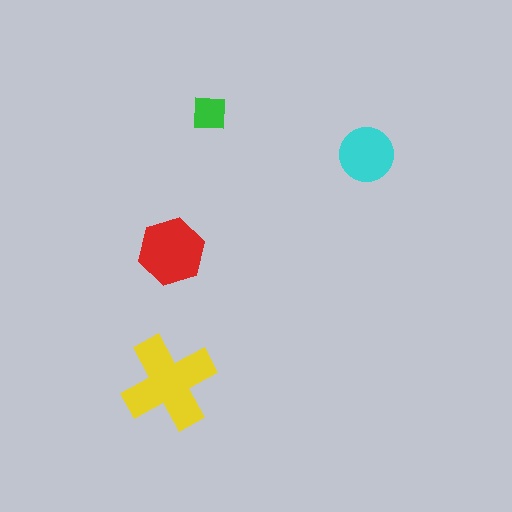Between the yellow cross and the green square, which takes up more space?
The yellow cross.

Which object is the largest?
The yellow cross.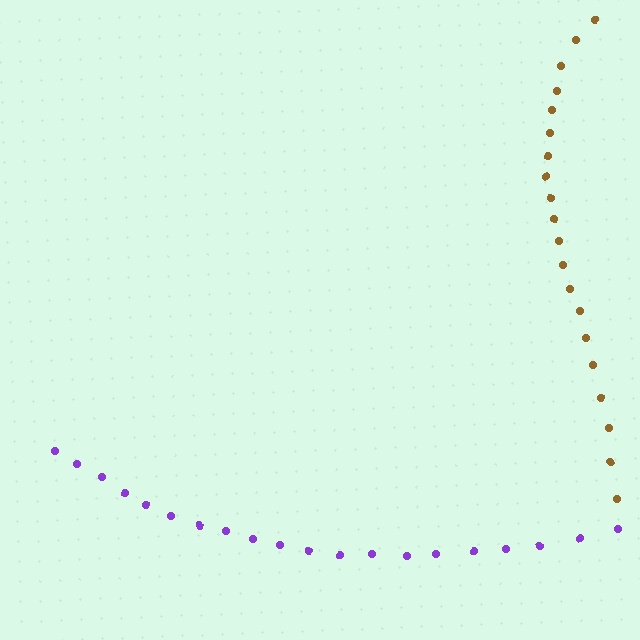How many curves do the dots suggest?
There are 2 distinct paths.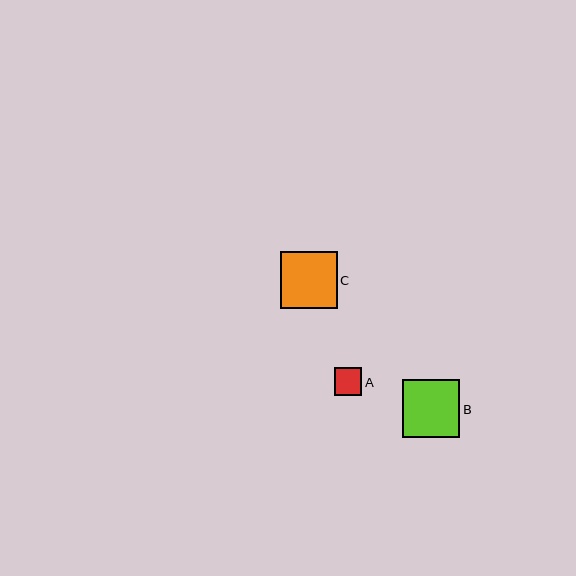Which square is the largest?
Square B is the largest with a size of approximately 58 pixels.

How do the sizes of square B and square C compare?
Square B and square C are approximately the same size.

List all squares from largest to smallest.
From largest to smallest: B, C, A.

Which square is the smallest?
Square A is the smallest with a size of approximately 27 pixels.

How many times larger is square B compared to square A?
Square B is approximately 2.1 times the size of square A.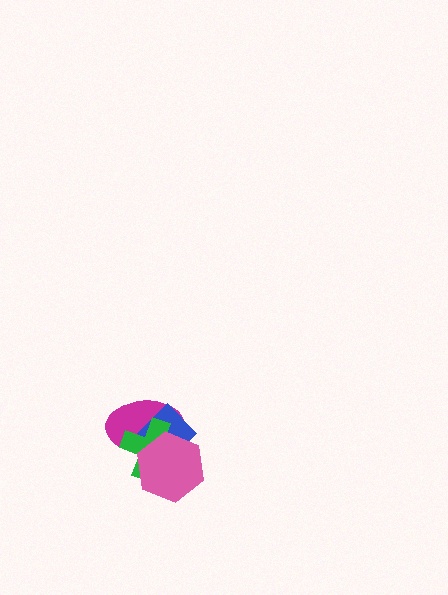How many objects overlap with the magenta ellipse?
3 objects overlap with the magenta ellipse.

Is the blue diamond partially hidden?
Yes, it is partially covered by another shape.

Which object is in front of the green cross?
The pink hexagon is in front of the green cross.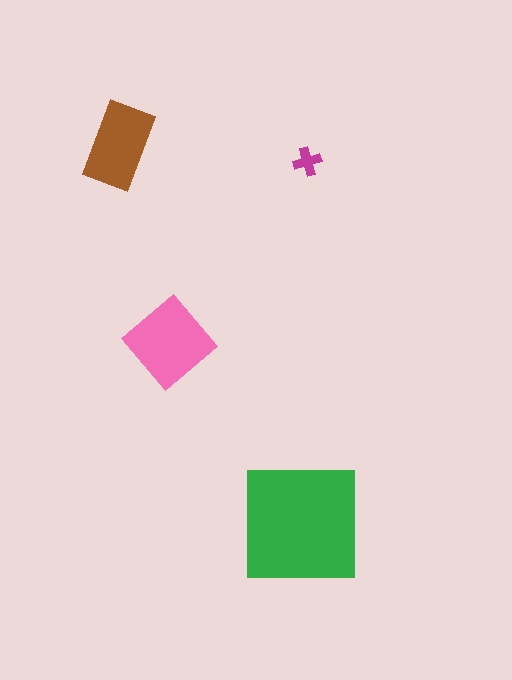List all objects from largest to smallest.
The green square, the pink diamond, the brown rectangle, the magenta cross.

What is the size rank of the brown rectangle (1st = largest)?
3rd.